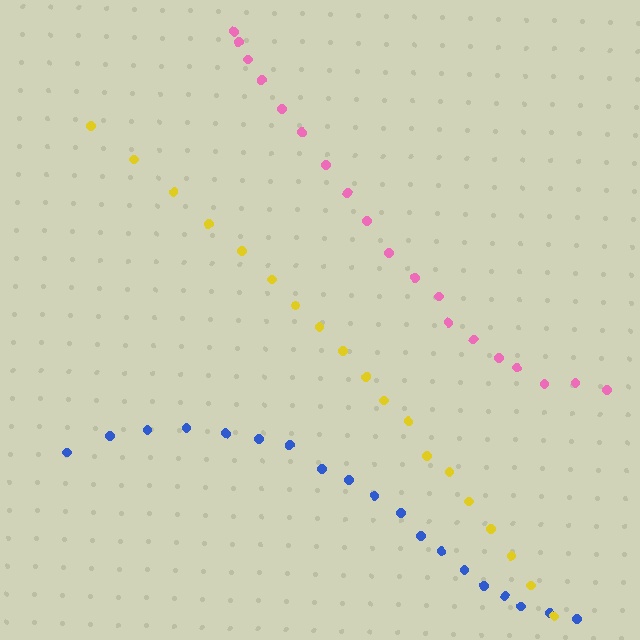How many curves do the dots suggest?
There are 3 distinct paths.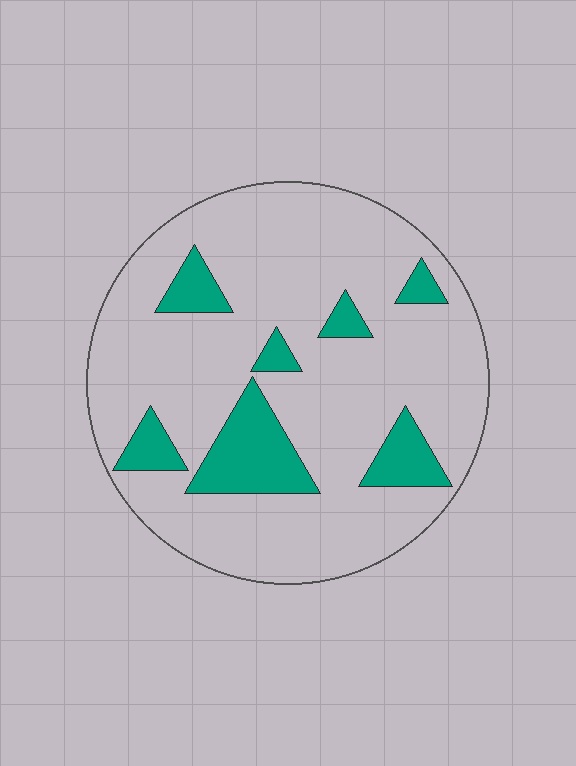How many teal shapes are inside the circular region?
7.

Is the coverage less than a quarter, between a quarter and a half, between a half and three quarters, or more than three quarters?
Less than a quarter.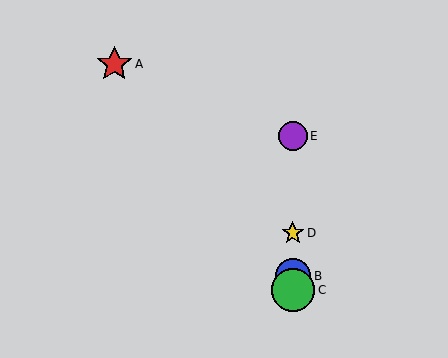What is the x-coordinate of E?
Object E is at x≈293.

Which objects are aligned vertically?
Objects B, C, D, E are aligned vertically.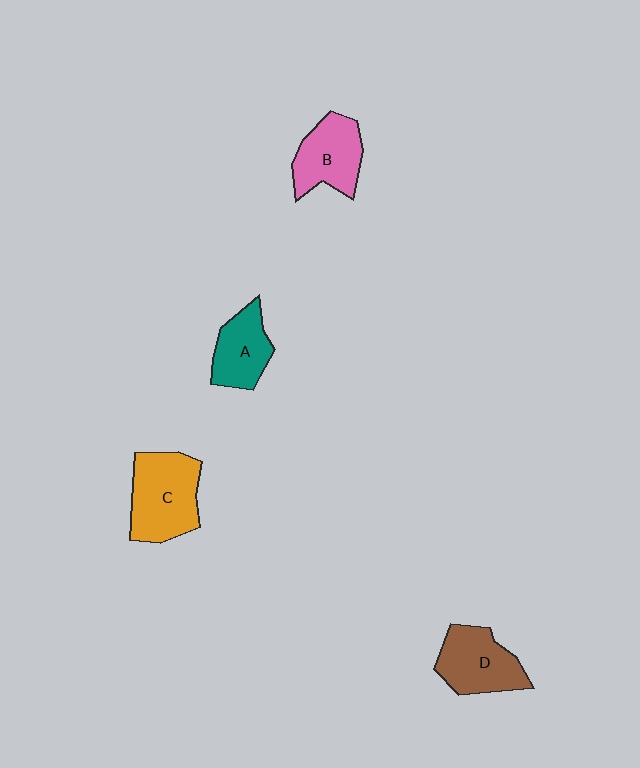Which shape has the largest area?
Shape C (orange).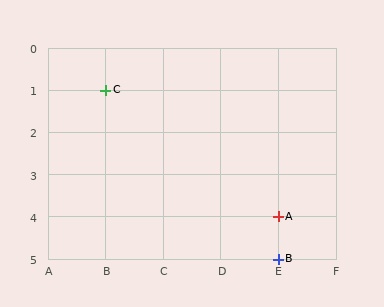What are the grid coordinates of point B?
Point B is at grid coordinates (E, 5).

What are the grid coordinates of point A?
Point A is at grid coordinates (E, 4).